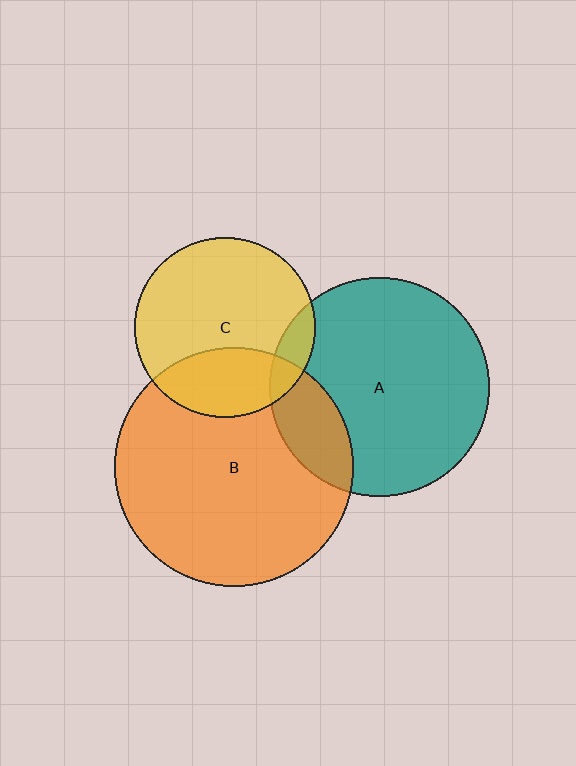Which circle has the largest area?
Circle B (orange).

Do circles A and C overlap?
Yes.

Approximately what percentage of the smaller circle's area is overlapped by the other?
Approximately 10%.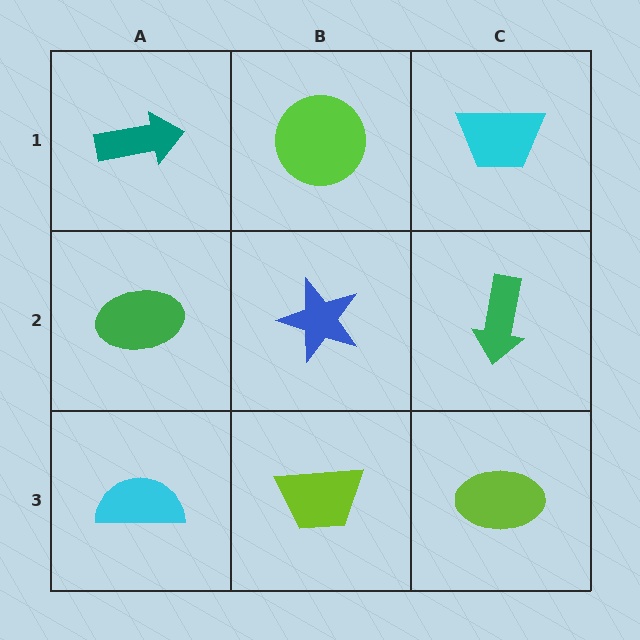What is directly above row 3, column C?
A green arrow.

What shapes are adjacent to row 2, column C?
A cyan trapezoid (row 1, column C), a lime ellipse (row 3, column C), a blue star (row 2, column B).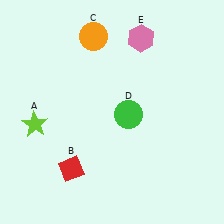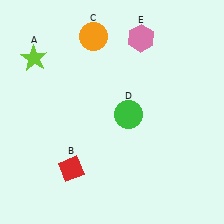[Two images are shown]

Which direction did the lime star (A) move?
The lime star (A) moved up.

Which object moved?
The lime star (A) moved up.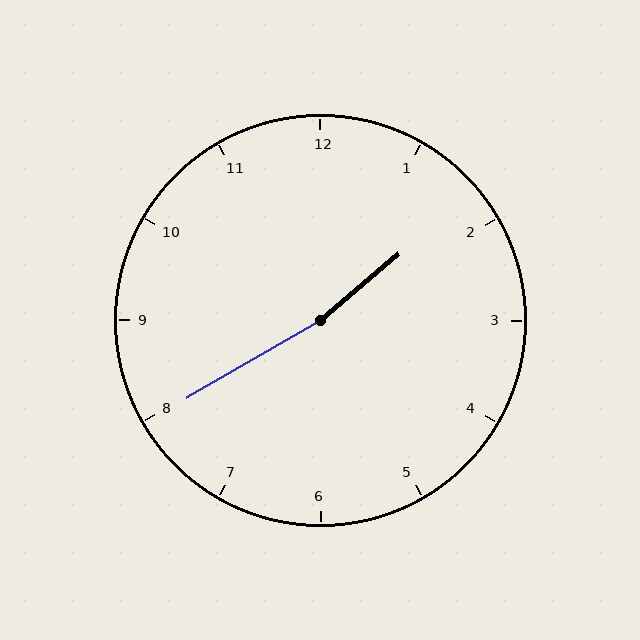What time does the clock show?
1:40.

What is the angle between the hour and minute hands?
Approximately 170 degrees.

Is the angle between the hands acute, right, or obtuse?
It is obtuse.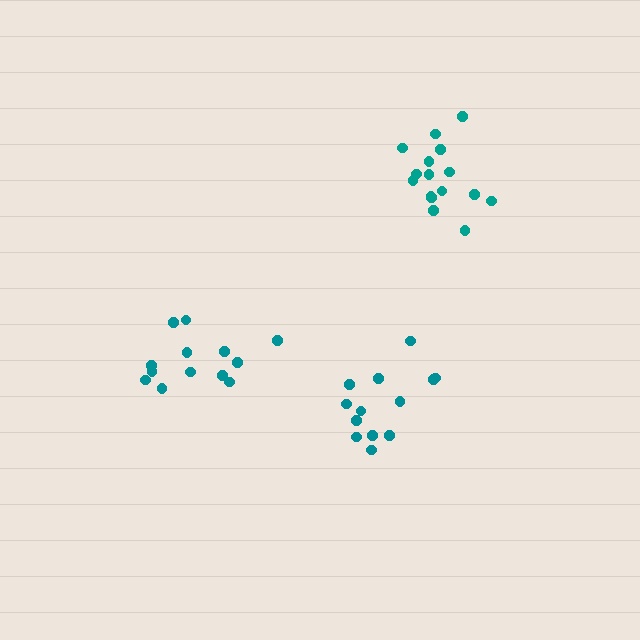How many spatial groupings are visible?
There are 3 spatial groupings.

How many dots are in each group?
Group 1: 13 dots, Group 2: 16 dots, Group 3: 13 dots (42 total).